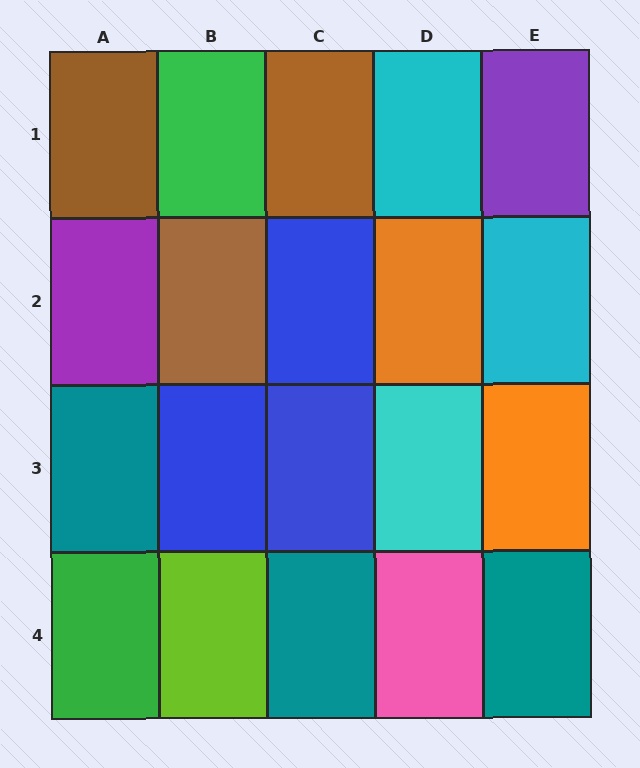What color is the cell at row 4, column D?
Pink.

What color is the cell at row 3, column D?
Cyan.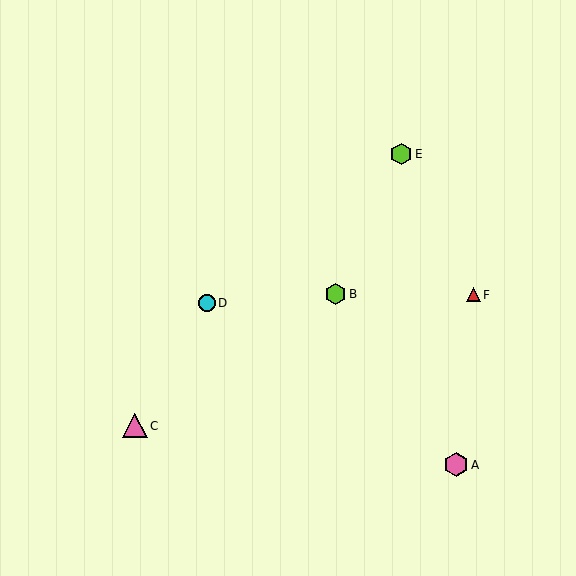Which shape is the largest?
The pink triangle (labeled C) is the largest.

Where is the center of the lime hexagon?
The center of the lime hexagon is at (336, 294).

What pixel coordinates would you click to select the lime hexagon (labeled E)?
Click at (401, 154) to select the lime hexagon E.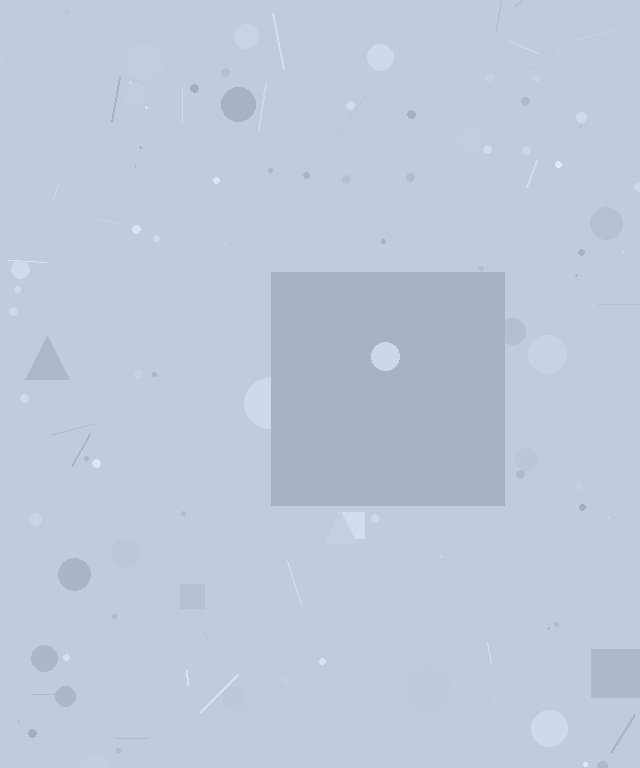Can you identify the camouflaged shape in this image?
The camouflaged shape is a square.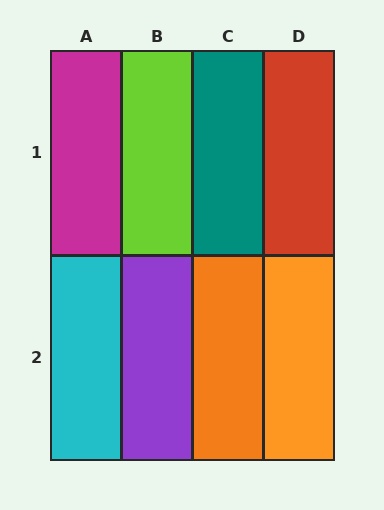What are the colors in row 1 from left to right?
Magenta, lime, teal, red.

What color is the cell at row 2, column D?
Orange.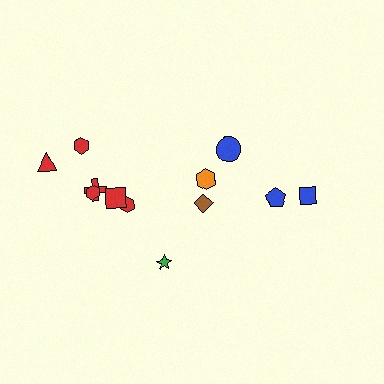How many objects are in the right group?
There are 5 objects.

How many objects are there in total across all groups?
There are 12 objects.